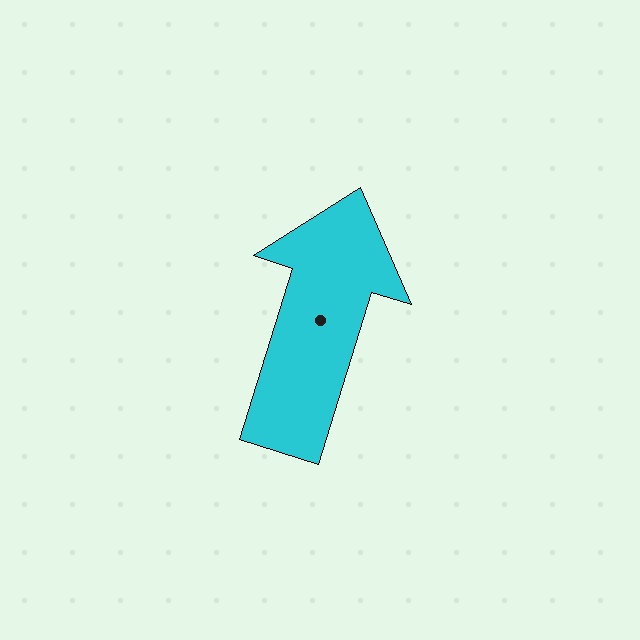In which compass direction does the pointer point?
North.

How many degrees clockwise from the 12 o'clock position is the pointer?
Approximately 17 degrees.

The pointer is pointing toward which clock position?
Roughly 1 o'clock.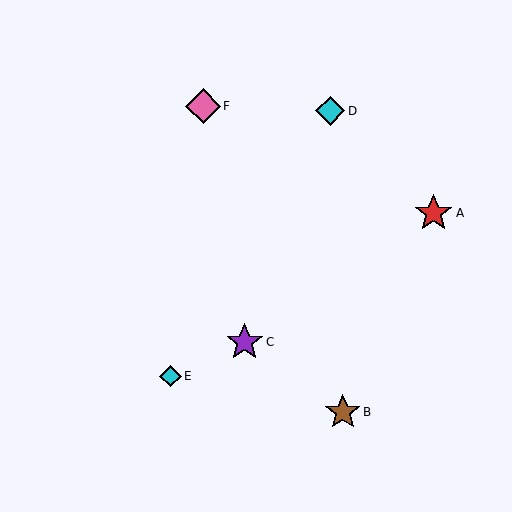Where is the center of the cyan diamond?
The center of the cyan diamond is at (330, 111).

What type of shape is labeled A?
Shape A is a red star.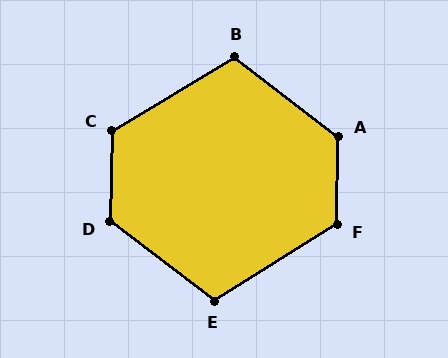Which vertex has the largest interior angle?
A, at approximately 126 degrees.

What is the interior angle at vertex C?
Approximately 122 degrees (obtuse).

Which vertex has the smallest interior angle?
E, at approximately 111 degrees.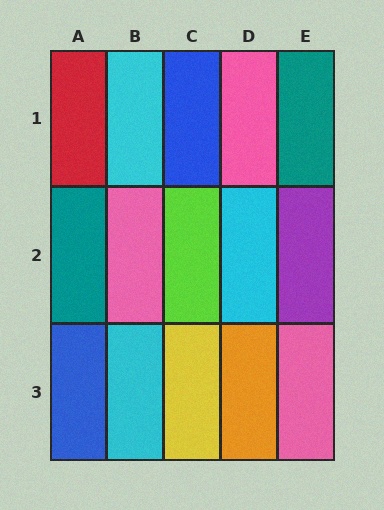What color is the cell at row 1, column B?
Cyan.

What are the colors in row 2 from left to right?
Teal, pink, lime, cyan, purple.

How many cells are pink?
3 cells are pink.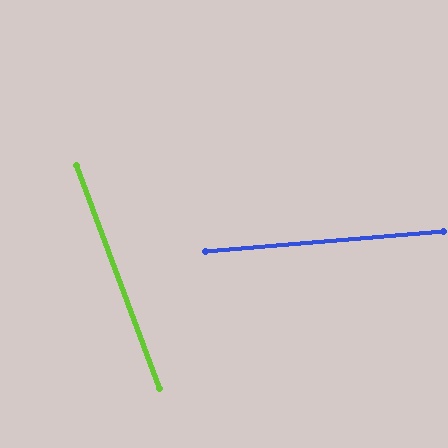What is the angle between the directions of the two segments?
Approximately 75 degrees.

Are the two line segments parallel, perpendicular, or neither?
Neither parallel nor perpendicular — they differ by about 75°.